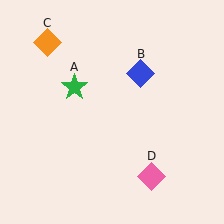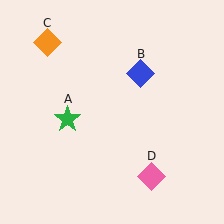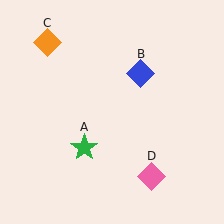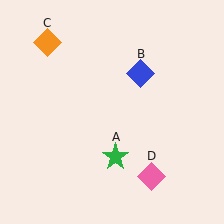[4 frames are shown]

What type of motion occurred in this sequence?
The green star (object A) rotated counterclockwise around the center of the scene.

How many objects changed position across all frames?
1 object changed position: green star (object A).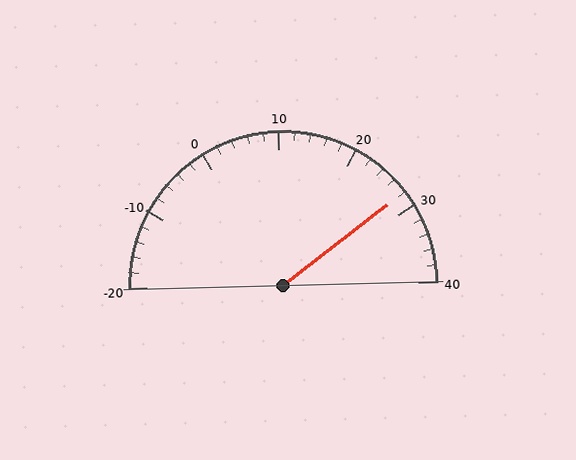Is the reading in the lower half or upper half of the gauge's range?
The reading is in the upper half of the range (-20 to 40).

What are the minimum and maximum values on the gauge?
The gauge ranges from -20 to 40.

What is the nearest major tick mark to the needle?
The nearest major tick mark is 30.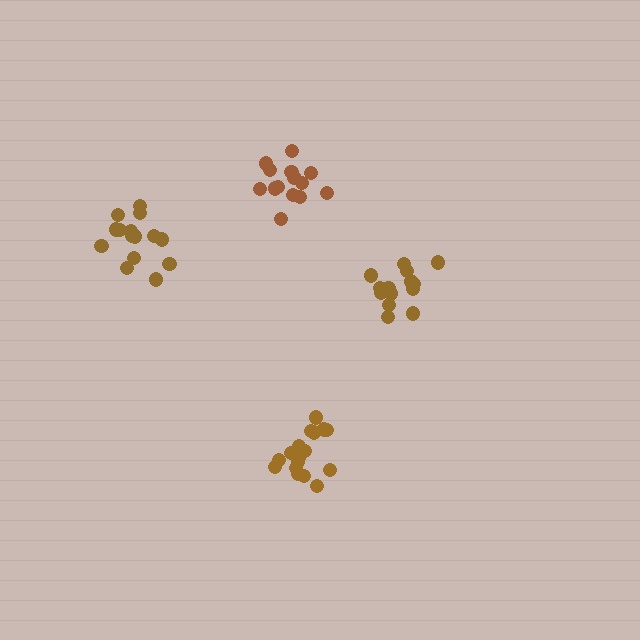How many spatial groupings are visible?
There are 4 spatial groupings.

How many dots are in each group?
Group 1: 15 dots, Group 2: 18 dots, Group 3: 16 dots, Group 4: 14 dots (63 total).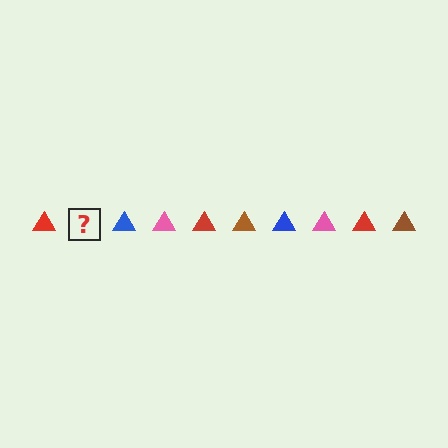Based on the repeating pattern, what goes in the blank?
The blank should be a brown triangle.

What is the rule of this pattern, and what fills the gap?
The rule is that the pattern cycles through red, brown, blue, pink triangles. The gap should be filled with a brown triangle.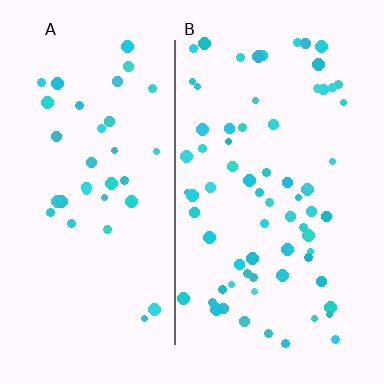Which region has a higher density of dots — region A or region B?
B (the right).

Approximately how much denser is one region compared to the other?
Approximately 2.0× — region B over region A.